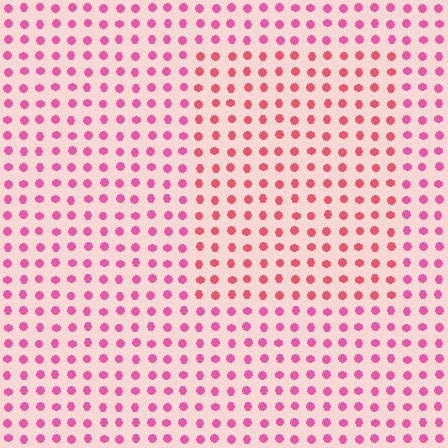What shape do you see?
I see a rectangle.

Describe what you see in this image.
The image is filled with small pink elements in a uniform arrangement. A rectangle-shaped region is visible where the elements are tinted to a slightly different hue, forming a subtle color boundary.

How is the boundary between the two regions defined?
The boundary is defined purely by a slight shift in hue (about 28 degrees). Spacing, size, and orientation are identical on both sides.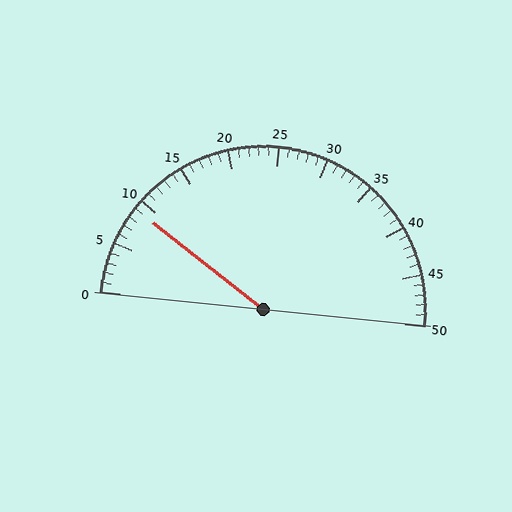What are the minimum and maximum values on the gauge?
The gauge ranges from 0 to 50.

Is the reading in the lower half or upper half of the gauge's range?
The reading is in the lower half of the range (0 to 50).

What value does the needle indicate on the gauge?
The needle indicates approximately 9.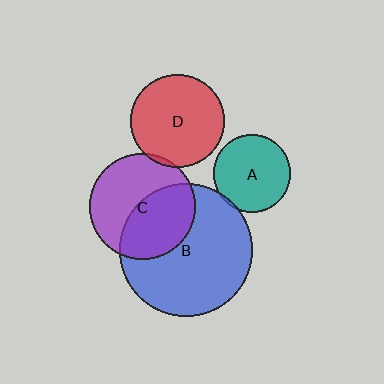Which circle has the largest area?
Circle B (blue).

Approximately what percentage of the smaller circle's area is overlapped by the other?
Approximately 45%.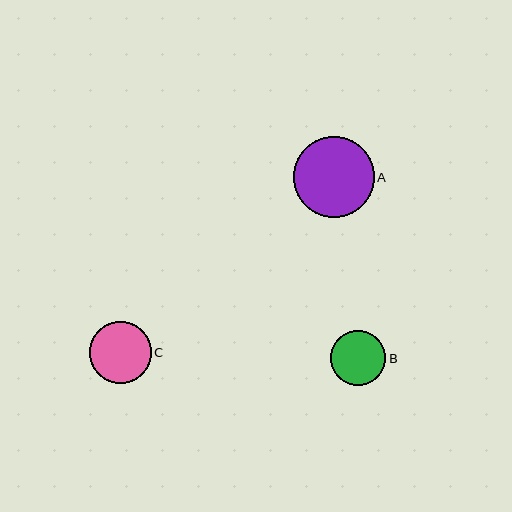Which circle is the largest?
Circle A is the largest with a size of approximately 81 pixels.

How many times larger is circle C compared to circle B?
Circle C is approximately 1.1 times the size of circle B.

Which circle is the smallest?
Circle B is the smallest with a size of approximately 56 pixels.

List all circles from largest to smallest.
From largest to smallest: A, C, B.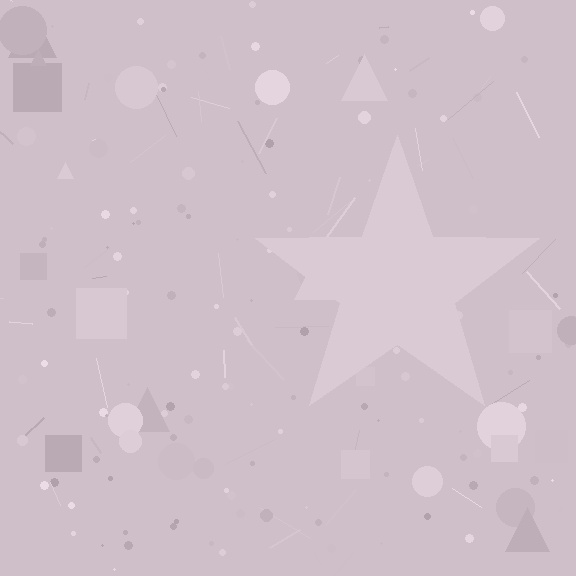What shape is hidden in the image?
A star is hidden in the image.